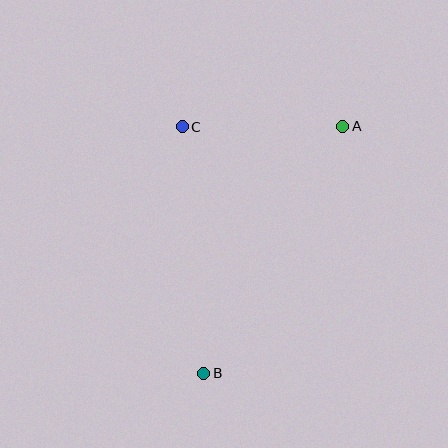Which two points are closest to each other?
Points A and C are closest to each other.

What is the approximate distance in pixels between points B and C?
The distance between B and C is approximately 248 pixels.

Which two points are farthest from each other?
Points A and B are farthest from each other.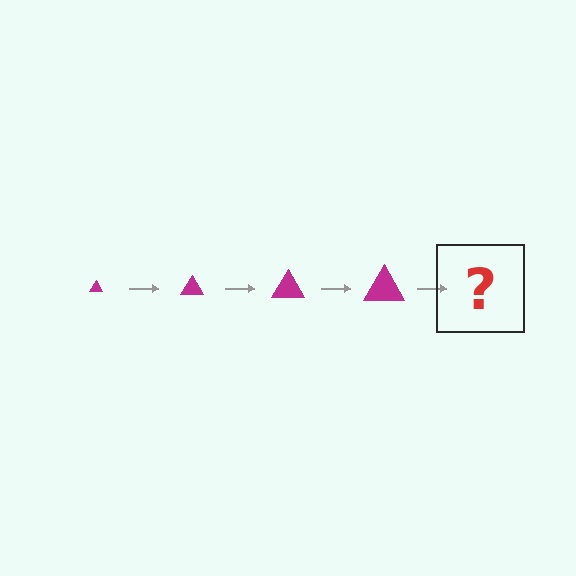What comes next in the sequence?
The next element should be a magenta triangle, larger than the previous one.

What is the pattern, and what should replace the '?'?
The pattern is that the triangle gets progressively larger each step. The '?' should be a magenta triangle, larger than the previous one.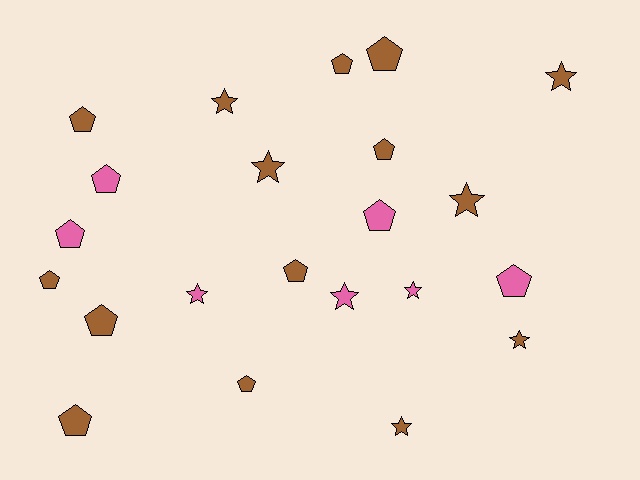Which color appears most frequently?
Brown, with 15 objects.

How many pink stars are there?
There are 3 pink stars.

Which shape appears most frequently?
Pentagon, with 13 objects.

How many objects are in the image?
There are 22 objects.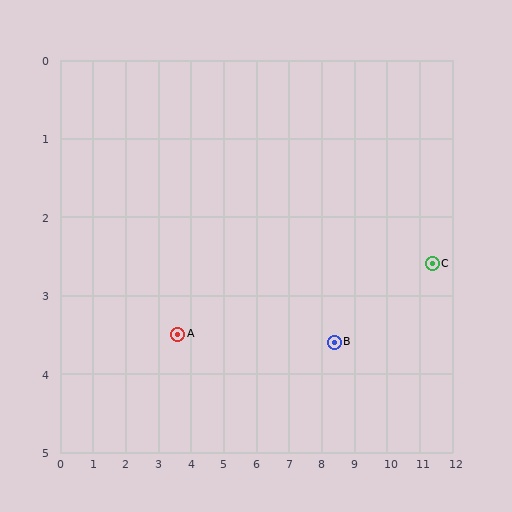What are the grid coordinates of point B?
Point B is at approximately (8.4, 3.6).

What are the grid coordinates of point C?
Point C is at approximately (11.4, 2.6).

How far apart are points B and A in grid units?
Points B and A are about 4.8 grid units apart.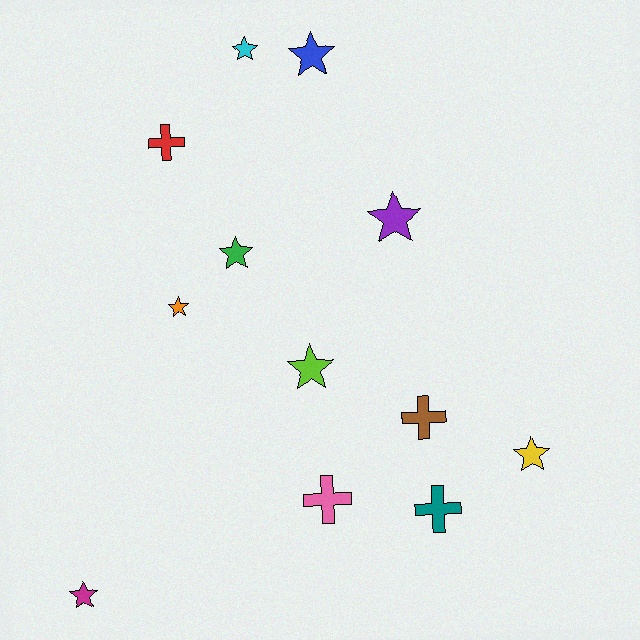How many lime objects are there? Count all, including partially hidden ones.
There is 1 lime object.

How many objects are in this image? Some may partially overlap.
There are 12 objects.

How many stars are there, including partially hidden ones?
There are 8 stars.